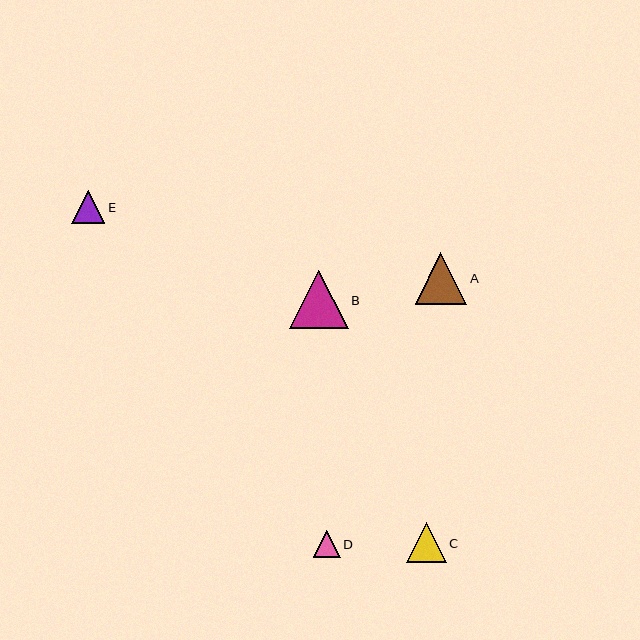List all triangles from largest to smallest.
From largest to smallest: B, A, C, E, D.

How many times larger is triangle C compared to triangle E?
Triangle C is approximately 1.2 times the size of triangle E.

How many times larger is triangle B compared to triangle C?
Triangle B is approximately 1.5 times the size of triangle C.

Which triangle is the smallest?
Triangle D is the smallest with a size of approximately 27 pixels.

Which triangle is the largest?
Triangle B is the largest with a size of approximately 58 pixels.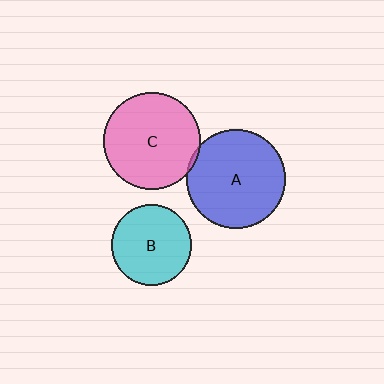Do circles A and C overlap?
Yes.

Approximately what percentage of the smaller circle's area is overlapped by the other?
Approximately 5%.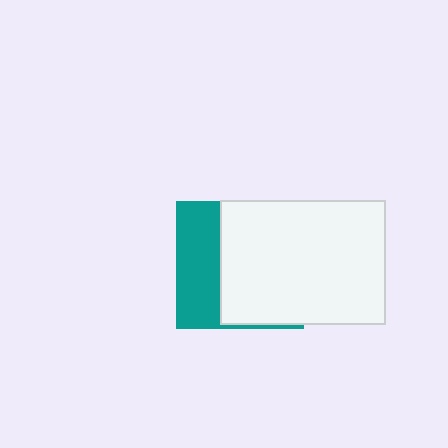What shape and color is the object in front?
The object in front is a white rectangle.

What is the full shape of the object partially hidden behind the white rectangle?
The partially hidden object is a teal square.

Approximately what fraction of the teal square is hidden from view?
Roughly 64% of the teal square is hidden behind the white rectangle.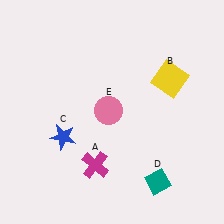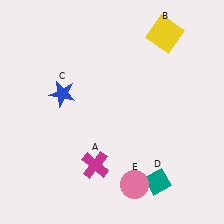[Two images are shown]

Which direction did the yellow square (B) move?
The yellow square (B) moved up.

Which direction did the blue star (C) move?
The blue star (C) moved up.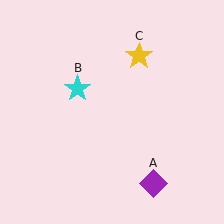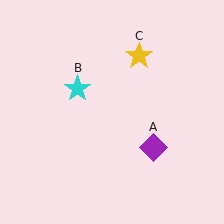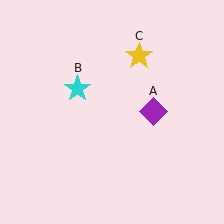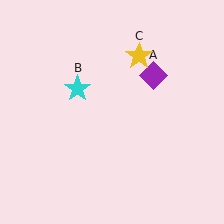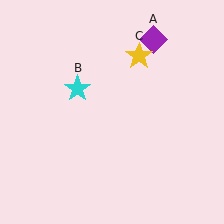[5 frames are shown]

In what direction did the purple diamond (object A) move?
The purple diamond (object A) moved up.